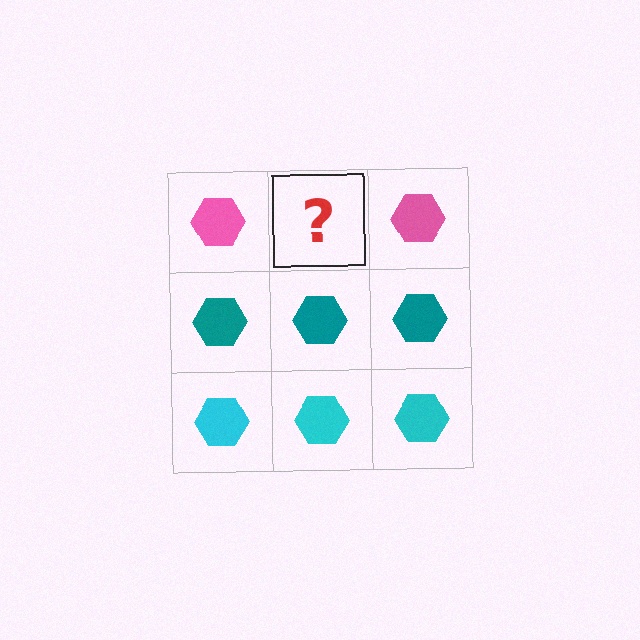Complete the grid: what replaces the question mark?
The question mark should be replaced with a pink hexagon.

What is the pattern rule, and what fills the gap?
The rule is that each row has a consistent color. The gap should be filled with a pink hexagon.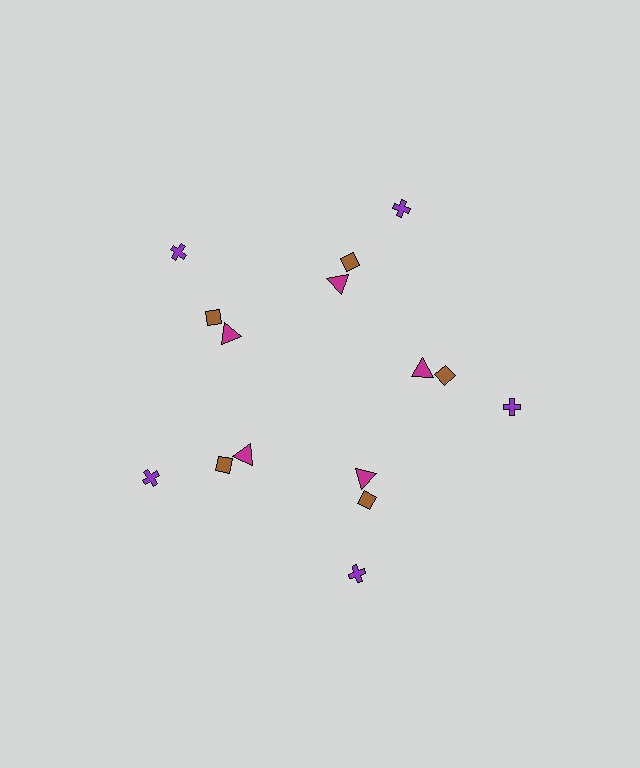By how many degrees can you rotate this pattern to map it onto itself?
The pattern maps onto itself every 72 degrees of rotation.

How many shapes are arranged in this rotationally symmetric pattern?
There are 15 shapes, arranged in 5 groups of 3.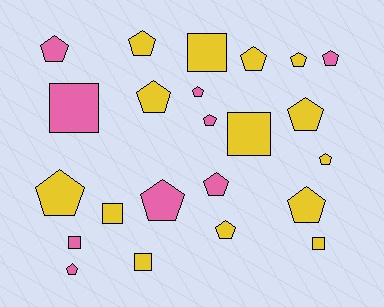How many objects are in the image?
There are 23 objects.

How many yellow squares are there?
There are 5 yellow squares.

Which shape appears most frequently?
Pentagon, with 16 objects.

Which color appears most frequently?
Yellow, with 14 objects.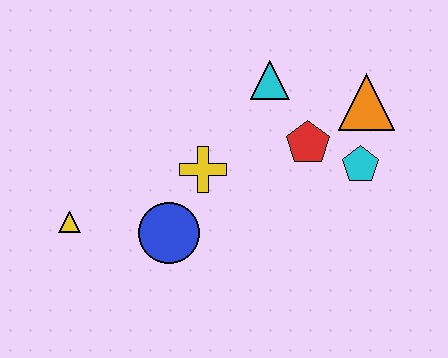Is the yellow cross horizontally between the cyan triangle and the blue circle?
Yes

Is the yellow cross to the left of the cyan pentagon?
Yes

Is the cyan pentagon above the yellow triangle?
Yes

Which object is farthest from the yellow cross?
The orange triangle is farthest from the yellow cross.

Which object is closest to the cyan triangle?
The red pentagon is closest to the cyan triangle.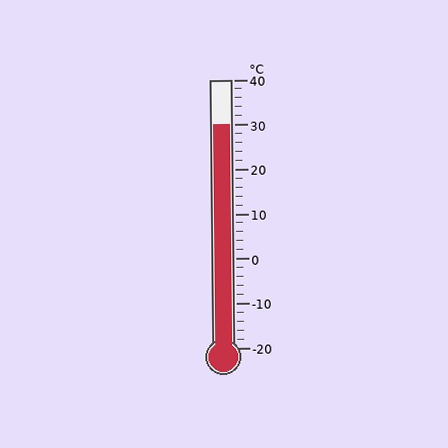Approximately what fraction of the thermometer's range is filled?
The thermometer is filled to approximately 85% of its range.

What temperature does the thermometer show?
The thermometer shows approximately 30°C.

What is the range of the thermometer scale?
The thermometer scale ranges from -20°C to 40°C.